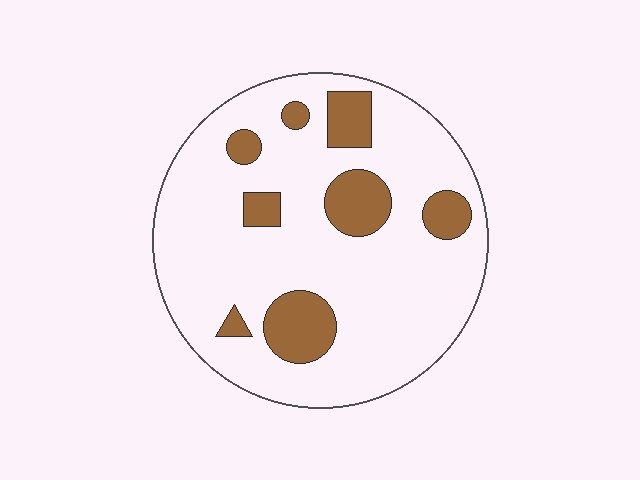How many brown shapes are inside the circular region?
8.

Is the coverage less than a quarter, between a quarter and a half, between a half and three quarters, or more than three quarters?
Less than a quarter.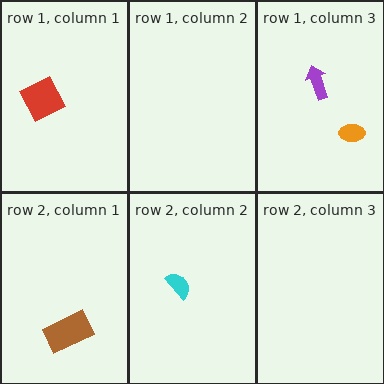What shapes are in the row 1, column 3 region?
The purple arrow, the orange ellipse.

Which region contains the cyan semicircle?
The row 2, column 2 region.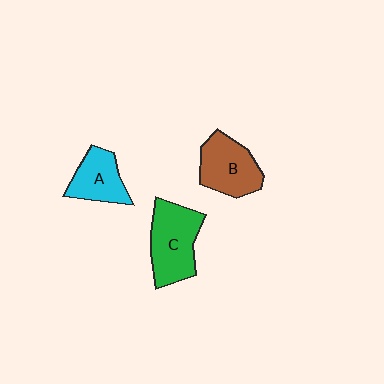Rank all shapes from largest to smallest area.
From largest to smallest: C (green), B (brown), A (cyan).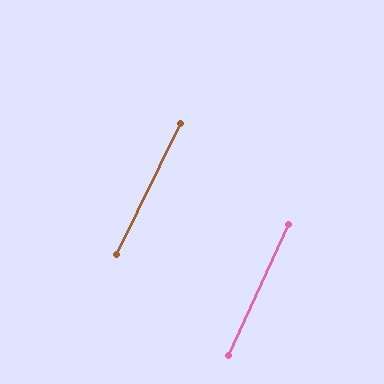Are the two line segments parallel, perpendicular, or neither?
Parallel — their directions differ by only 1.2°.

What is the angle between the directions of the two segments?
Approximately 1 degree.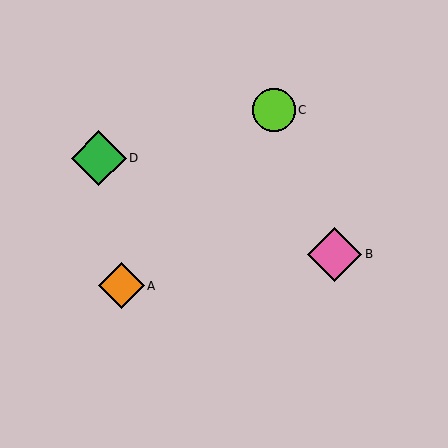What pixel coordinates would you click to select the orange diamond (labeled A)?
Click at (121, 286) to select the orange diamond A.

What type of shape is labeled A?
Shape A is an orange diamond.